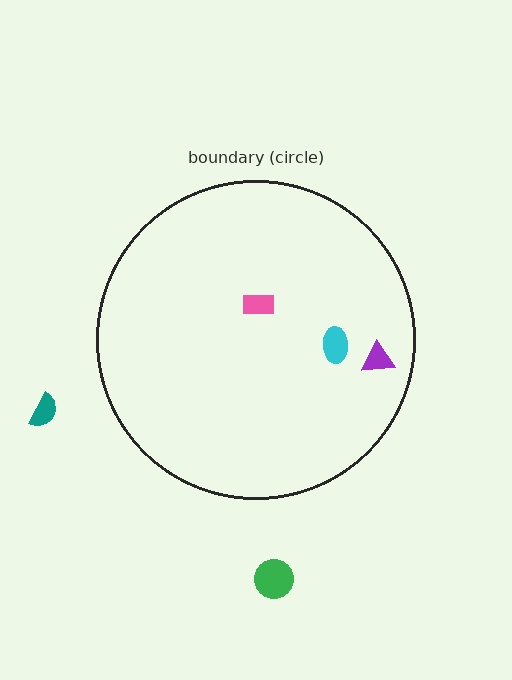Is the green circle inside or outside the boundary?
Outside.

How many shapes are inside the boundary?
3 inside, 2 outside.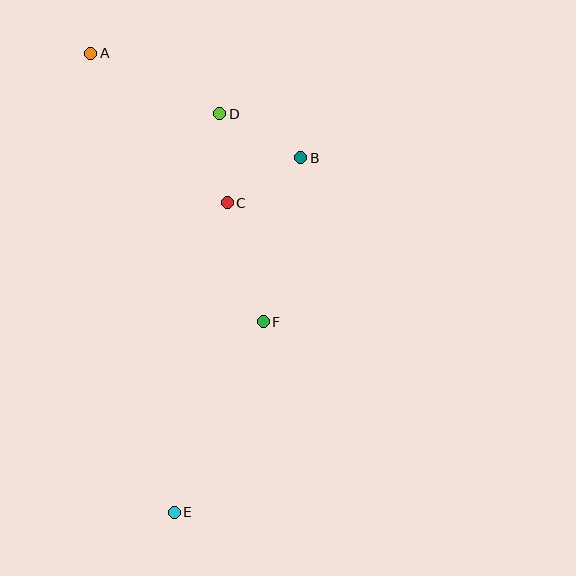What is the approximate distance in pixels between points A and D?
The distance between A and D is approximately 143 pixels.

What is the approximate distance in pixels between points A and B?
The distance between A and B is approximately 235 pixels.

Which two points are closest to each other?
Points B and C are closest to each other.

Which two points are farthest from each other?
Points A and E are farthest from each other.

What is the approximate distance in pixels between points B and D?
The distance between B and D is approximately 92 pixels.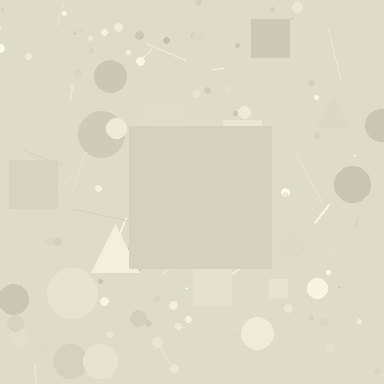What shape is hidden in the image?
A square is hidden in the image.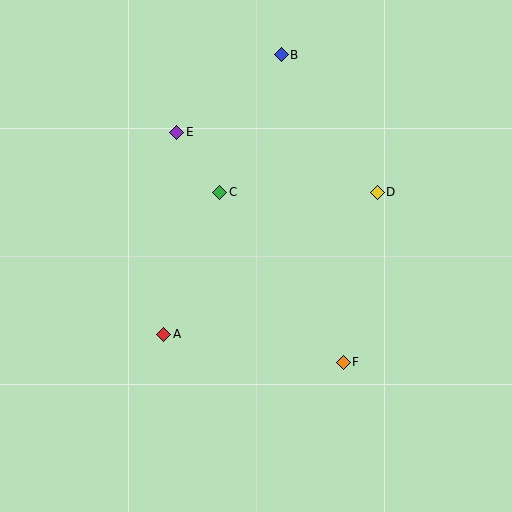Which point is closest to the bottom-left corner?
Point A is closest to the bottom-left corner.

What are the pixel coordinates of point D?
Point D is at (377, 192).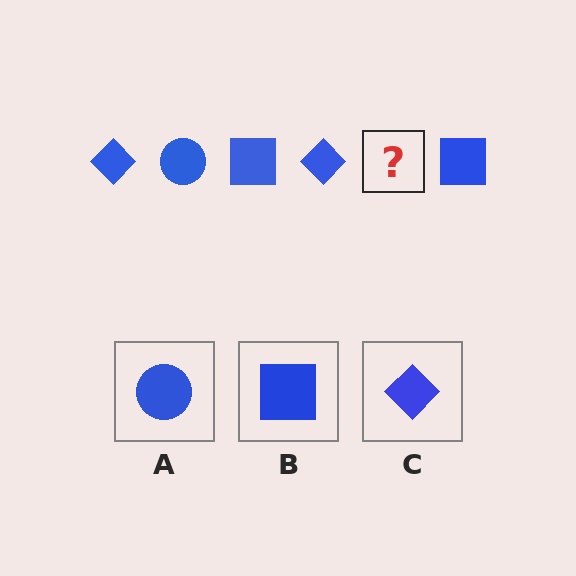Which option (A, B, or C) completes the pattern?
A.